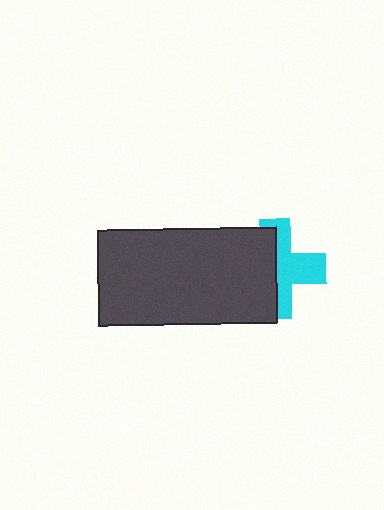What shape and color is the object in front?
The object in front is a dark gray rectangle.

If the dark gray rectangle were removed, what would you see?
You would see the complete cyan cross.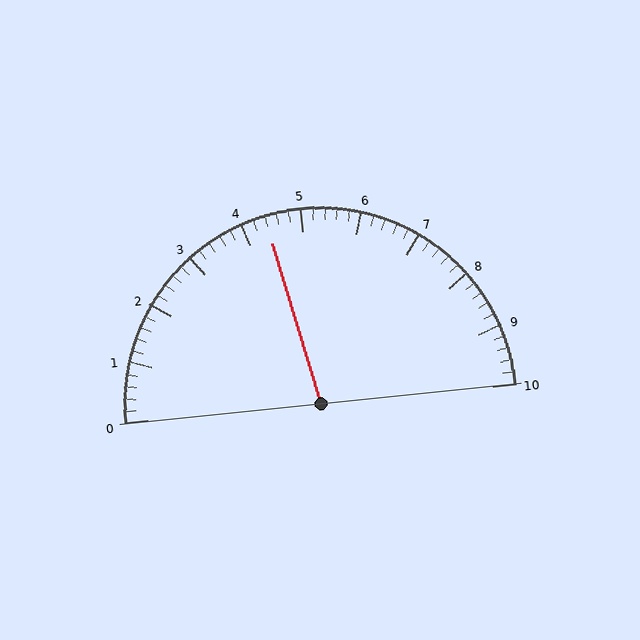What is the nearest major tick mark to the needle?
The nearest major tick mark is 4.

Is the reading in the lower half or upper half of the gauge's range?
The reading is in the lower half of the range (0 to 10).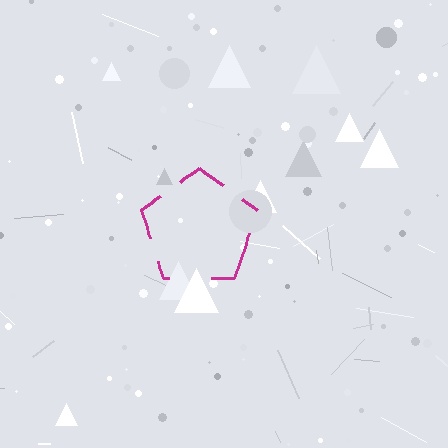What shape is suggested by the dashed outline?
The dashed outline suggests a pentagon.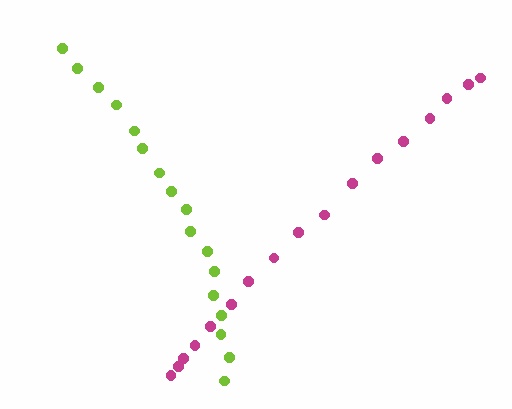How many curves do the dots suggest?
There are 2 distinct paths.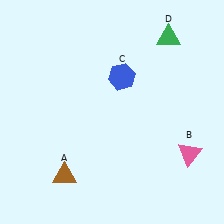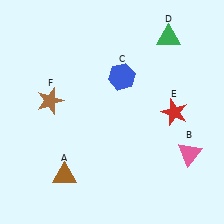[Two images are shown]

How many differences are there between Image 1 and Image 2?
There are 2 differences between the two images.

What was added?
A red star (E), a brown star (F) were added in Image 2.